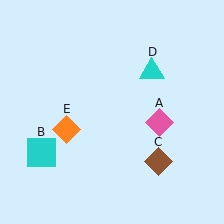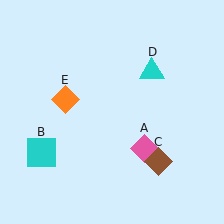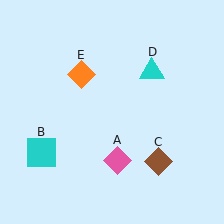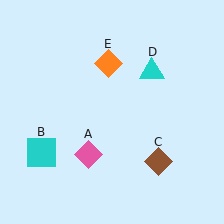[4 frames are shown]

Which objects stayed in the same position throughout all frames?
Cyan square (object B) and brown diamond (object C) and cyan triangle (object D) remained stationary.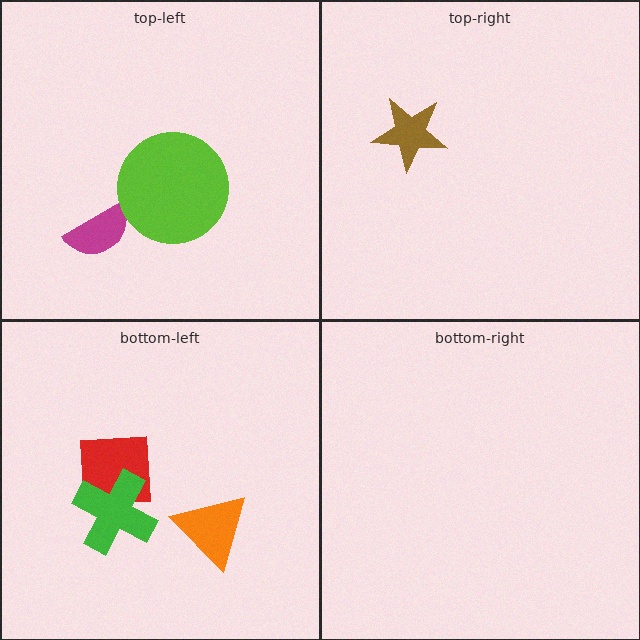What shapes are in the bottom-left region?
The red square, the orange triangle, the green cross.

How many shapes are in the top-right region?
1.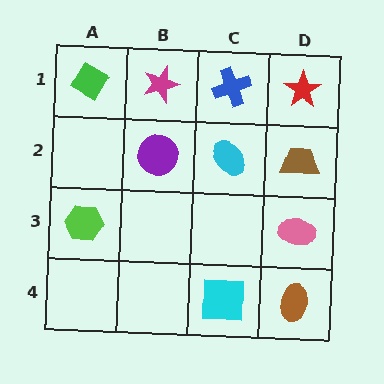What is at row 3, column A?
A lime hexagon.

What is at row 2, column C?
A cyan ellipse.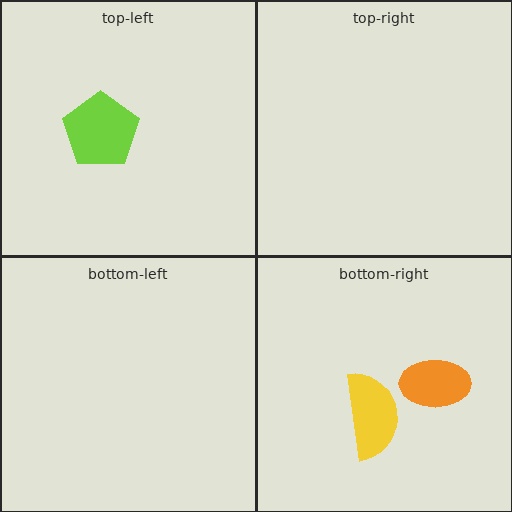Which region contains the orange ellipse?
The bottom-right region.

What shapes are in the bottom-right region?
The yellow semicircle, the orange ellipse.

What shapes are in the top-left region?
The lime pentagon.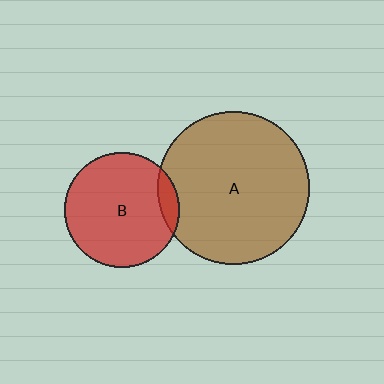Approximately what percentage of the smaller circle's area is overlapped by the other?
Approximately 10%.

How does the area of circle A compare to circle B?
Approximately 1.8 times.